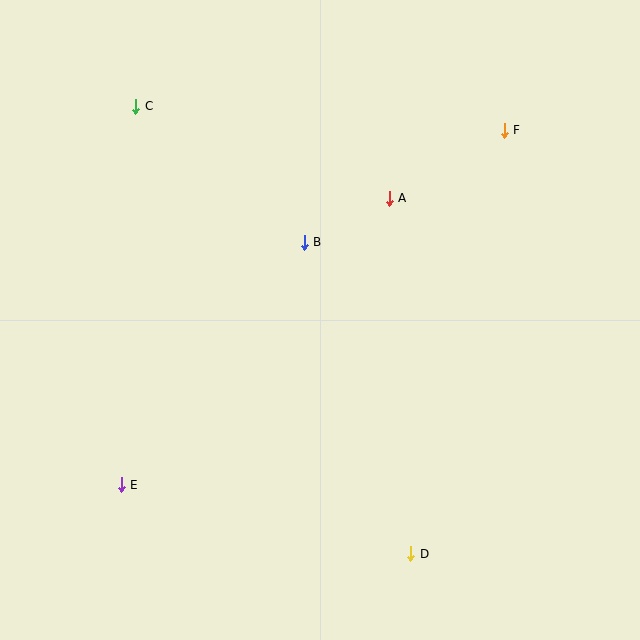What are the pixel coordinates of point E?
Point E is at (121, 485).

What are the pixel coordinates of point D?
Point D is at (411, 554).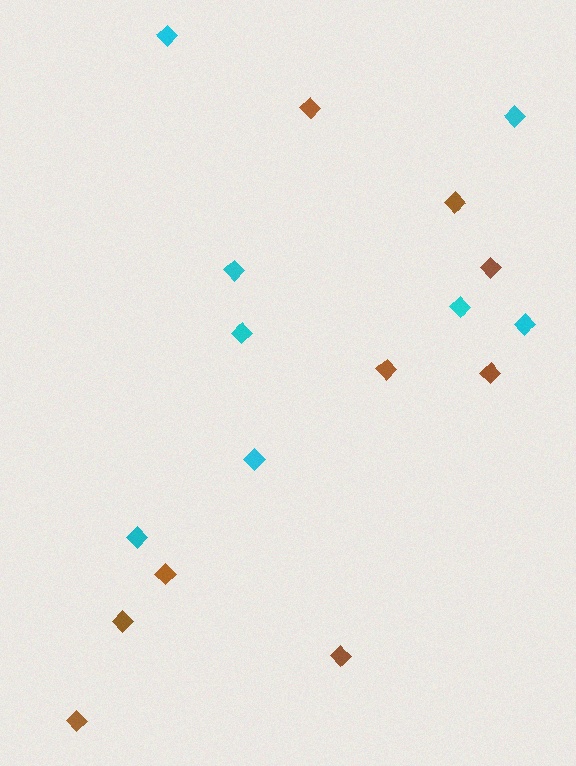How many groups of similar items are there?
There are 2 groups: one group of cyan diamonds (8) and one group of brown diamonds (9).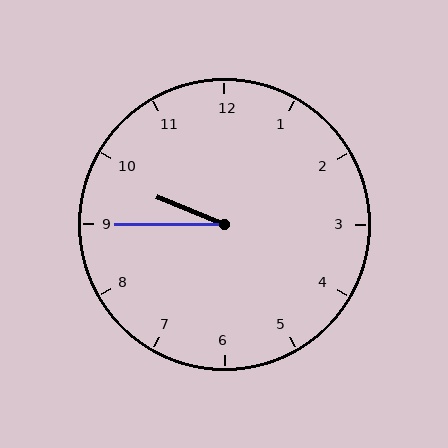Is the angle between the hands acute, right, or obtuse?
It is acute.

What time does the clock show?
9:45.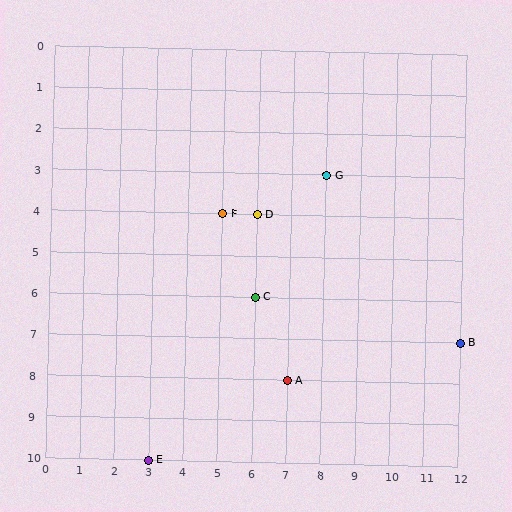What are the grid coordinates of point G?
Point G is at grid coordinates (8, 3).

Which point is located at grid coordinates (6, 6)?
Point C is at (6, 6).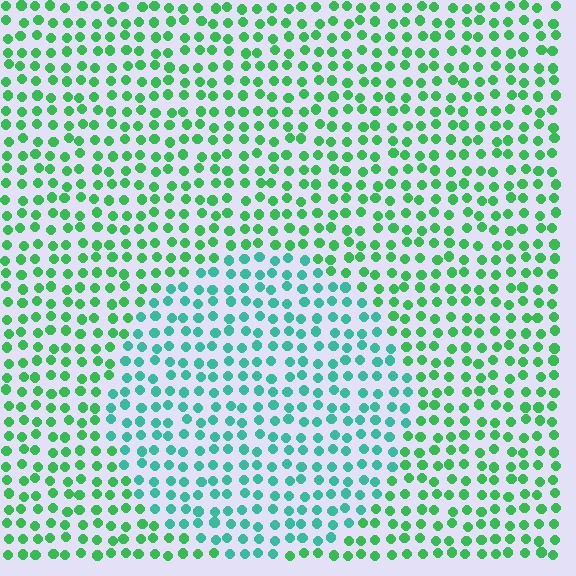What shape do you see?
I see a circle.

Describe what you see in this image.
The image is filled with small green elements in a uniform arrangement. A circle-shaped region is visible where the elements are tinted to a slightly different hue, forming a subtle color boundary.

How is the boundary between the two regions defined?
The boundary is defined purely by a slight shift in hue (about 35 degrees). Spacing, size, and orientation are identical on both sides.